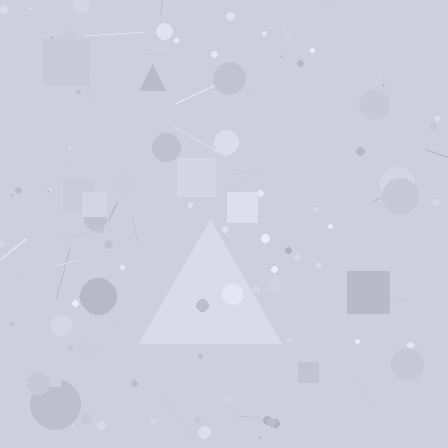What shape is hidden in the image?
A triangle is hidden in the image.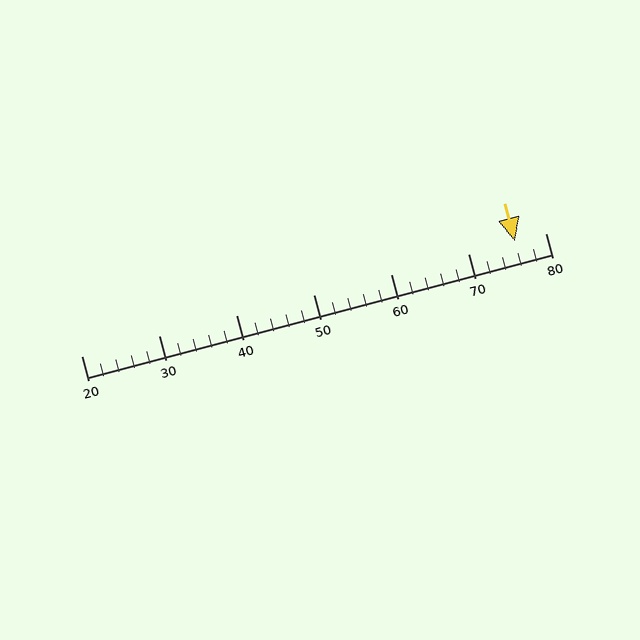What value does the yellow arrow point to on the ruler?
The yellow arrow points to approximately 76.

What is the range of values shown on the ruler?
The ruler shows values from 20 to 80.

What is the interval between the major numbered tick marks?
The major tick marks are spaced 10 units apart.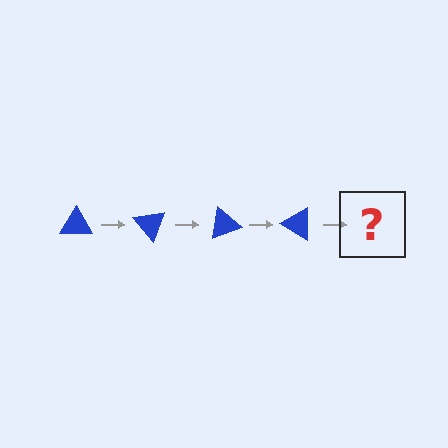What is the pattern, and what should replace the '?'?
The pattern is that the triangle rotates 50 degrees each step. The '?' should be a blue triangle rotated 200 degrees.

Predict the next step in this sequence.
The next step is a blue triangle rotated 200 degrees.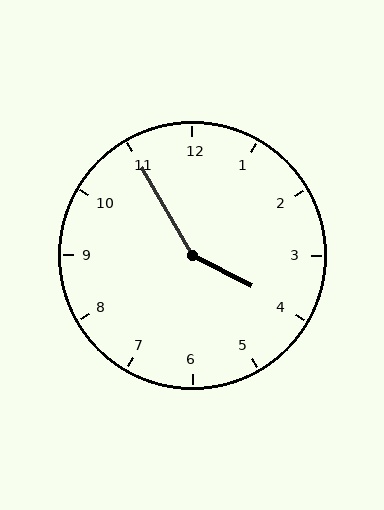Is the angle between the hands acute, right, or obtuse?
It is obtuse.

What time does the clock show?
3:55.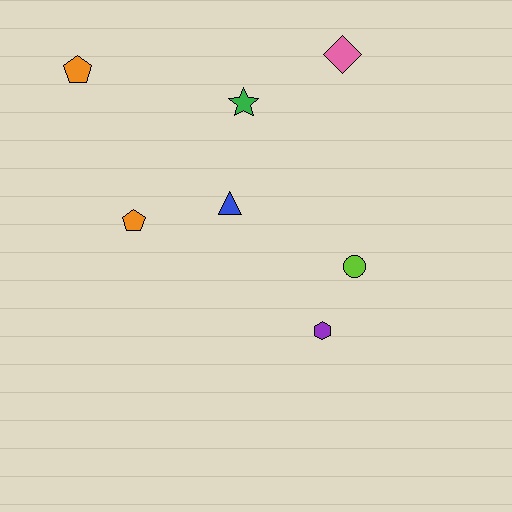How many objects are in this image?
There are 7 objects.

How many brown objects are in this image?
There are no brown objects.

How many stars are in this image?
There is 1 star.